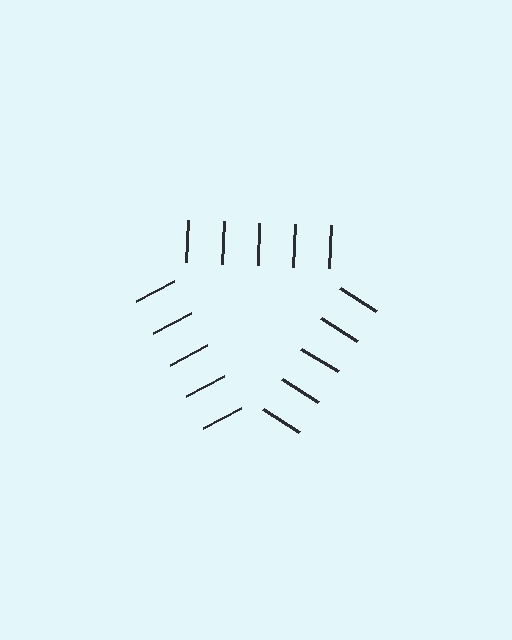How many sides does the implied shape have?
3 sides — the line-ends trace a triangle.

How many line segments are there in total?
15 — 5 along each of the 3 edges.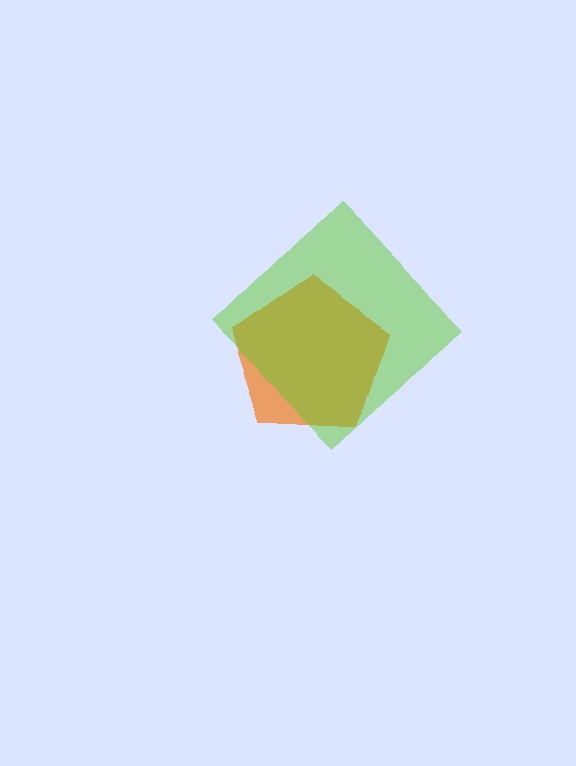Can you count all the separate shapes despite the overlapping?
Yes, there are 2 separate shapes.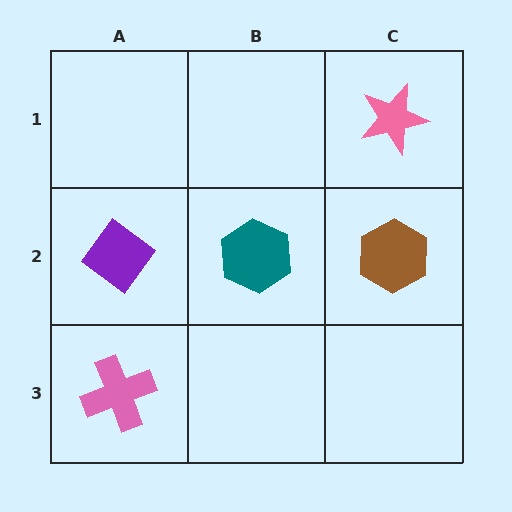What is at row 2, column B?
A teal hexagon.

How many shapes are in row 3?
1 shape.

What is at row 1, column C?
A pink star.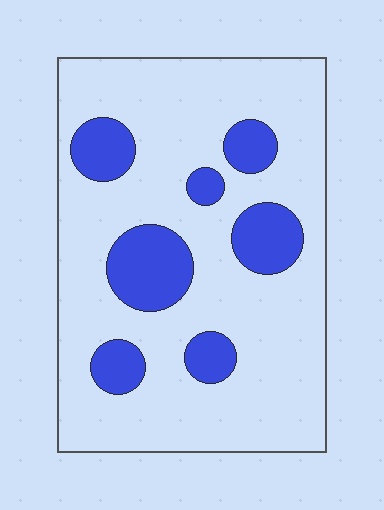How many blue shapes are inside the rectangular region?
7.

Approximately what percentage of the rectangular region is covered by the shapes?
Approximately 20%.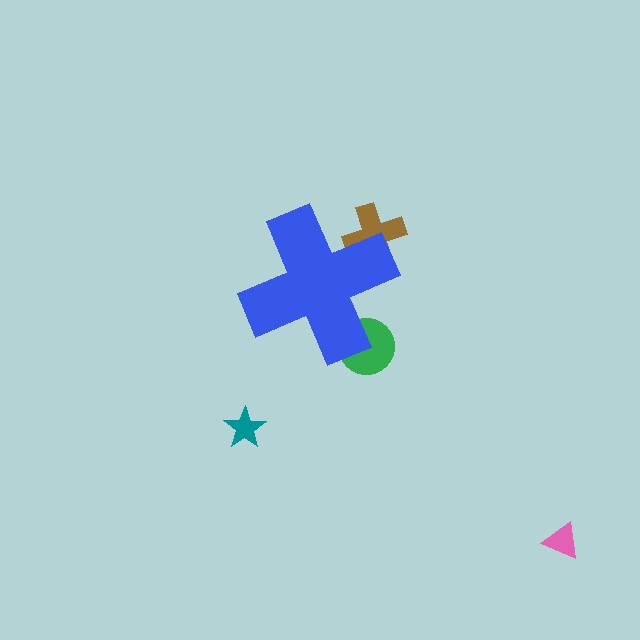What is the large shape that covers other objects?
A blue cross.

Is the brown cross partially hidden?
Yes, the brown cross is partially hidden behind the blue cross.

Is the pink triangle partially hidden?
No, the pink triangle is fully visible.